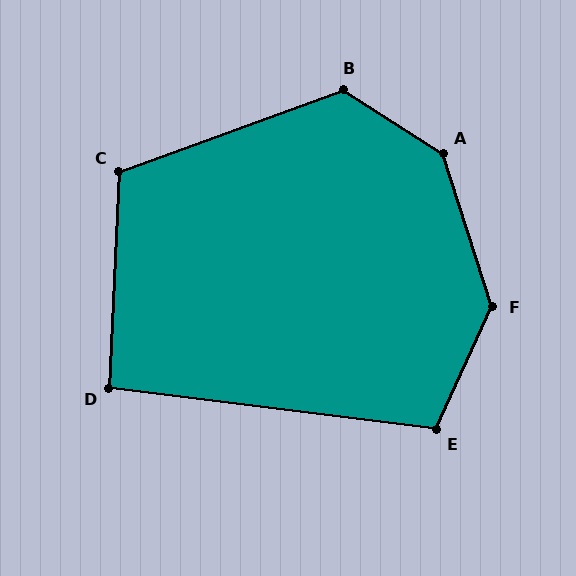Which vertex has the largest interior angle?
A, at approximately 140 degrees.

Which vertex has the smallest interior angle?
D, at approximately 94 degrees.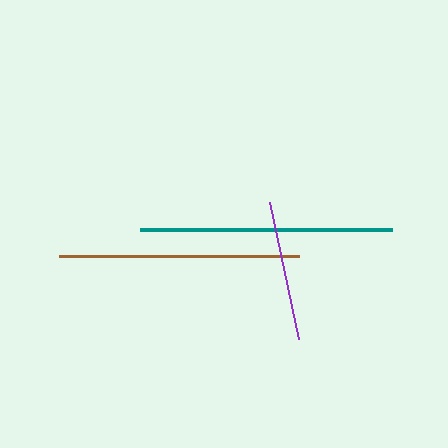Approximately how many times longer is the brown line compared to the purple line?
The brown line is approximately 1.7 times the length of the purple line.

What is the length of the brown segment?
The brown segment is approximately 240 pixels long.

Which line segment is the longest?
The teal line is the longest at approximately 251 pixels.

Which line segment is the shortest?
The purple line is the shortest at approximately 140 pixels.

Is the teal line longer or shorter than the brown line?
The teal line is longer than the brown line.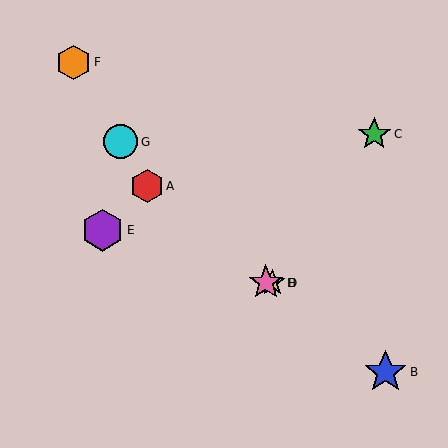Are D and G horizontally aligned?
No, D is at y≈283 and G is at y≈142.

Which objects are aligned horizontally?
Objects D, H are aligned horizontally.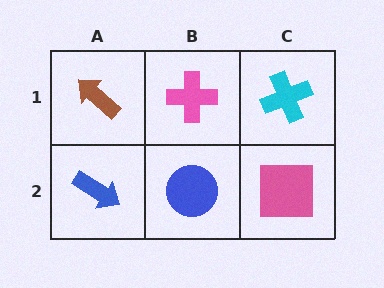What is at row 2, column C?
A pink square.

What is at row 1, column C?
A cyan cross.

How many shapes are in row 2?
3 shapes.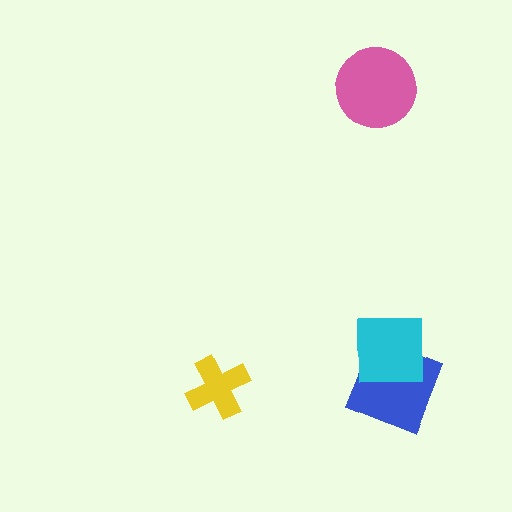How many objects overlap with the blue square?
1 object overlaps with the blue square.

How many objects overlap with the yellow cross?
0 objects overlap with the yellow cross.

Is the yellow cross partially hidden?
No, no other shape covers it.